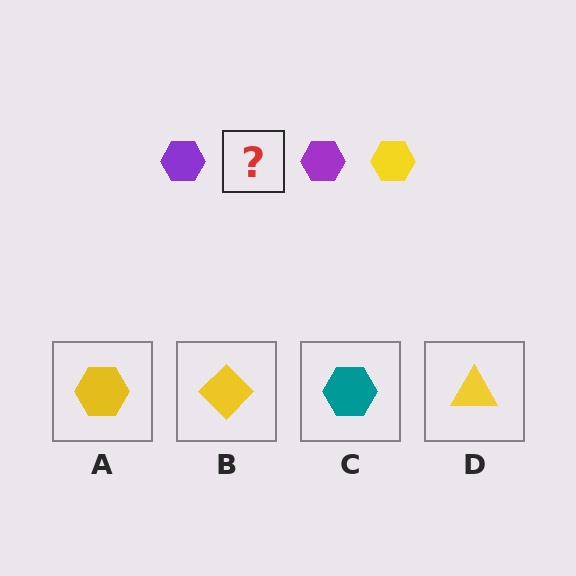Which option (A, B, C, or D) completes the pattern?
A.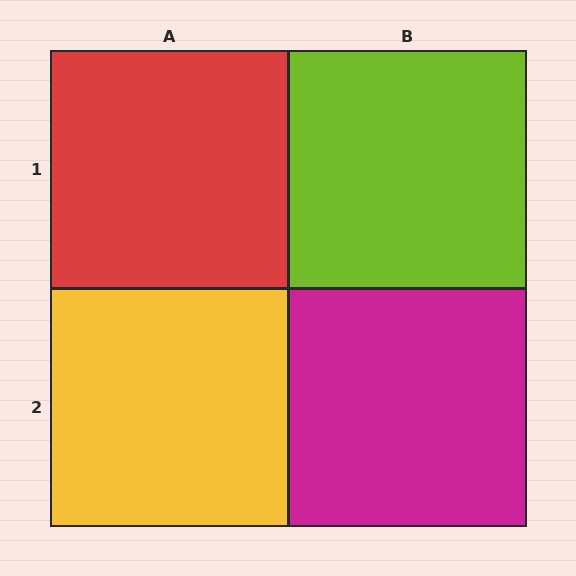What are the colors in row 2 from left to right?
Yellow, magenta.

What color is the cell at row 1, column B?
Lime.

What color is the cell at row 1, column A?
Red.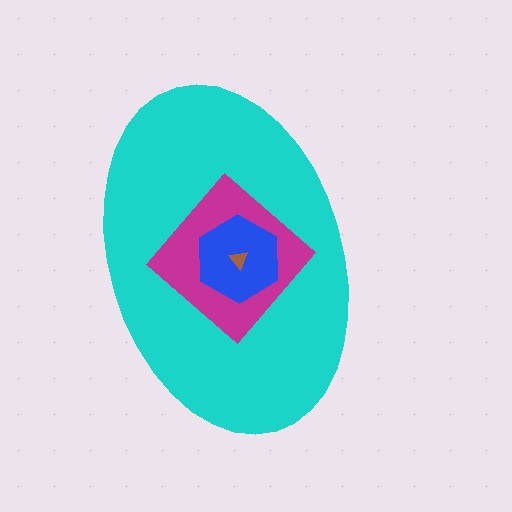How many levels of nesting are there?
4.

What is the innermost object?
The brown triangle.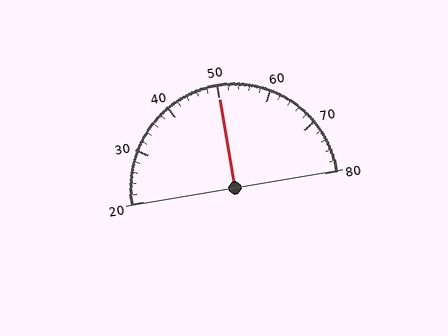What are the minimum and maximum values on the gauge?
The gauge ranges from 20 to 80.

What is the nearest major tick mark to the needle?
The nearest major tick mark is 50.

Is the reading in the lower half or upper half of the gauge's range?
The reading is in the upper half of the range (20 to 80).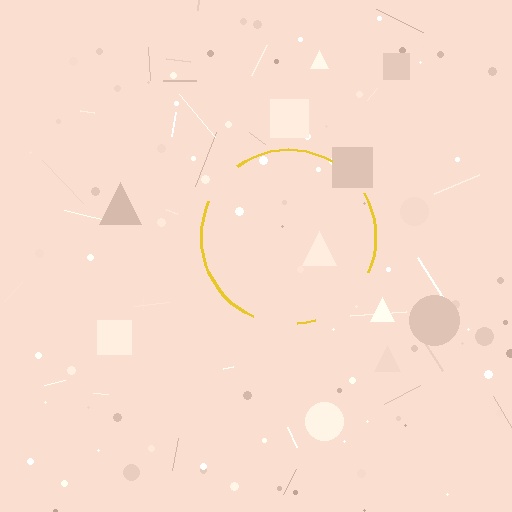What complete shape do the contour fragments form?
The contour fragments form a circle.